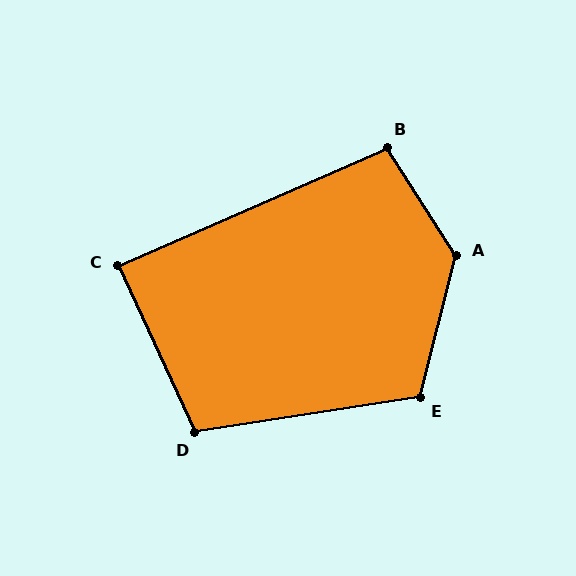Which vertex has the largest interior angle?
A, at approximately 133 degrees.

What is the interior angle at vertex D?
Approximately 106 degrees (obtuse).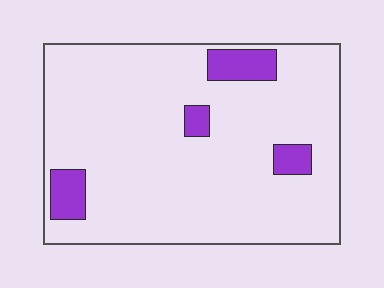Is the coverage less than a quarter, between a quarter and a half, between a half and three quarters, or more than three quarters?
Less than a quarter.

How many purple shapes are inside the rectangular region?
4.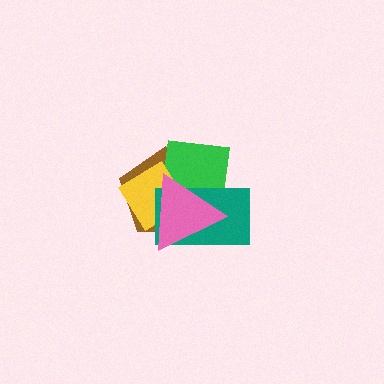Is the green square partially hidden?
Yes, it is partially covered by another shape.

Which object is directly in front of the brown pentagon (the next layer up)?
The green square is directly in front of the brown pentagon.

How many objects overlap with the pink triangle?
4 objects overlap with the pink triangle.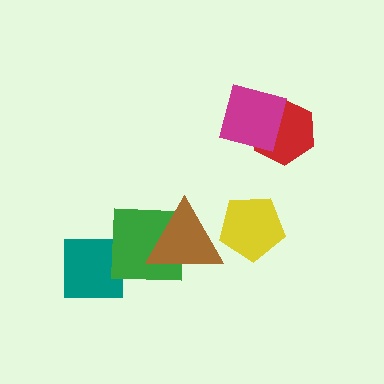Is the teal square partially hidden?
No, no other shape covers it.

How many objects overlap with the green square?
1 object overlaps with the green square.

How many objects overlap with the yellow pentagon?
1 object overlaps with the yellow pentagon.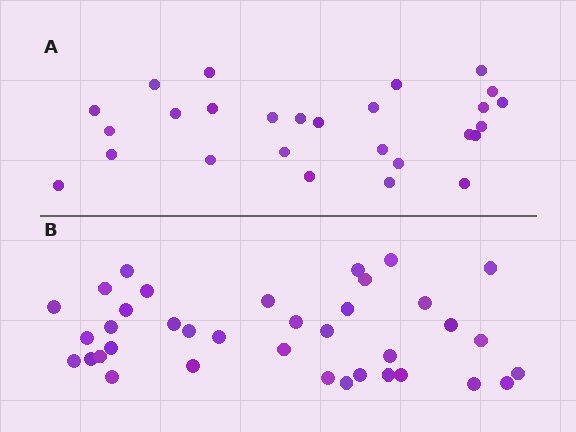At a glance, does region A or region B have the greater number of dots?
Region B (the bottom region) has more dots.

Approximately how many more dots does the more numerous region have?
Region B has roughly 10 or so more dots than region A.